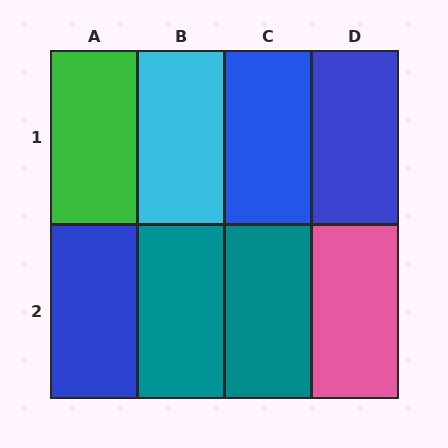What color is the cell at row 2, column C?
Teal.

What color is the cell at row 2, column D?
Pink.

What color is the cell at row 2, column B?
Teal.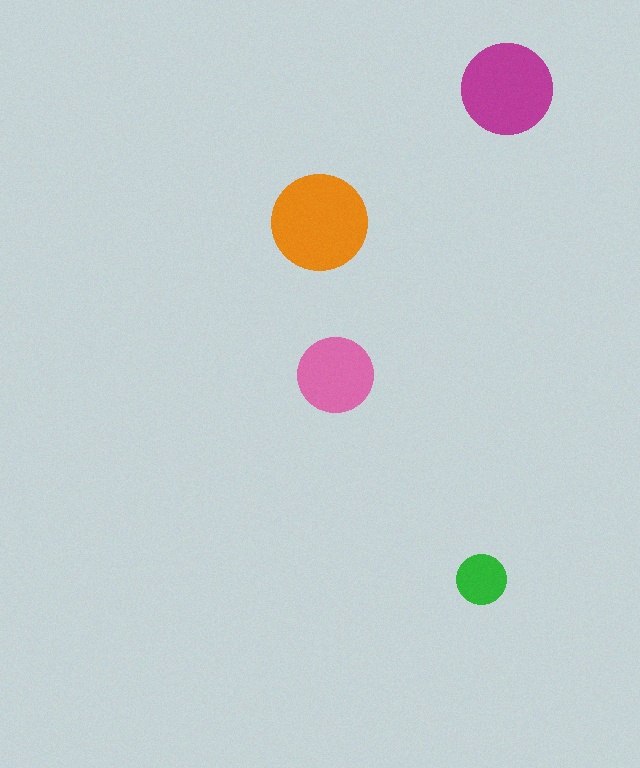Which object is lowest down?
The green circle is bottommost.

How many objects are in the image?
There are 4 objects in the image.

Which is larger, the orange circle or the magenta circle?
The orange one.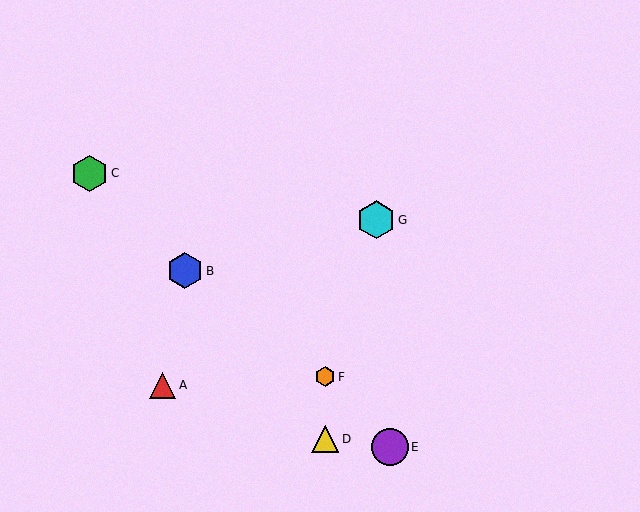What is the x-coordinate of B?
Object B is at x≈185.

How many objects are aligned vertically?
2 objects (D, F) are aligned vertically.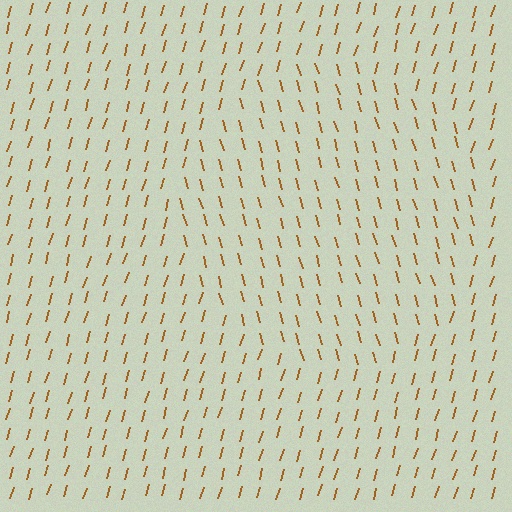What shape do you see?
I see a circle.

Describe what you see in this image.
The image is filled with small brown line segments. A circle region in the image has lines oriented differently from the surrounding lines, creating a visible texture boundary.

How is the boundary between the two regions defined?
The boundary is defined purely by a change in line orientation (approximately 33 degrees difference). All lines are the same color and thickness.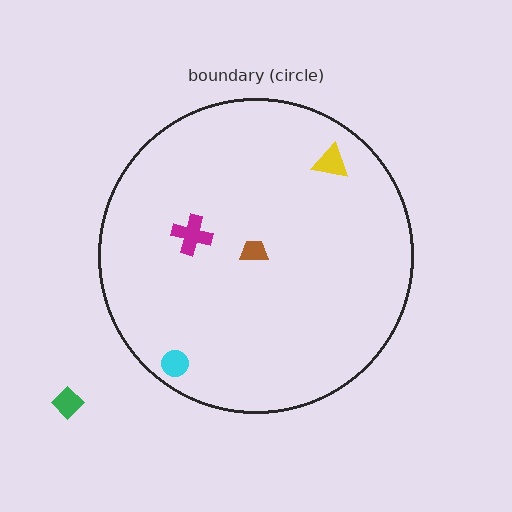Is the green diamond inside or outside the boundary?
Outside.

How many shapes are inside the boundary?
4 inside, 1 outside.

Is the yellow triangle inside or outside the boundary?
Inside.